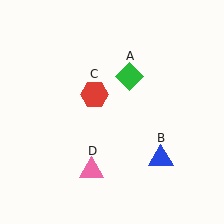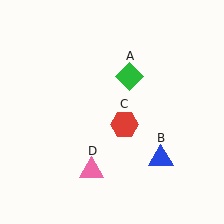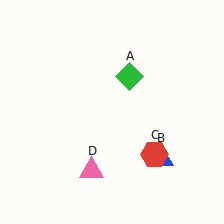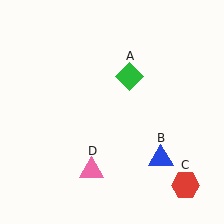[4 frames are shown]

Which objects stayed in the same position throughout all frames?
Green diamond (object A) and blue triangle (object B) and pink triangle (object D) remained stationary.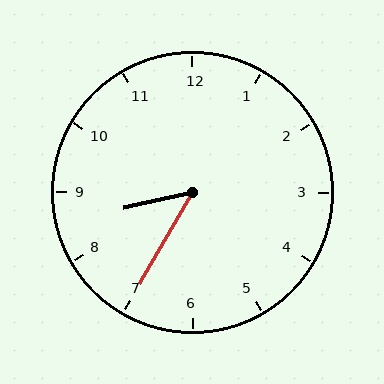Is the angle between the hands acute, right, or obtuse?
It is acute.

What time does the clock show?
8:35.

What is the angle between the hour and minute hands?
Approximately 48 degrees.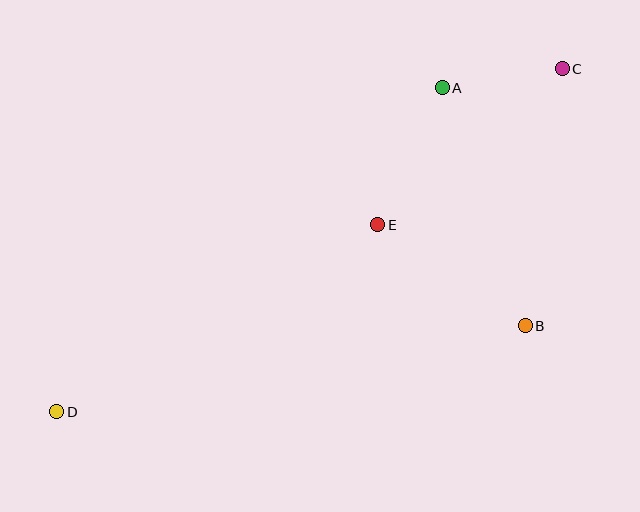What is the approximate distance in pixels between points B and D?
The distance between B and D is approximately 476 pixels.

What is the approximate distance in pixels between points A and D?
The distance between A and D is approximately 503 pixels.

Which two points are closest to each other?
Points A and C are closest to each other.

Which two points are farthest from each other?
Points C and D are farthest from each other.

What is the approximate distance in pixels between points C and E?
The distance between C and E is approximately 242 pixels.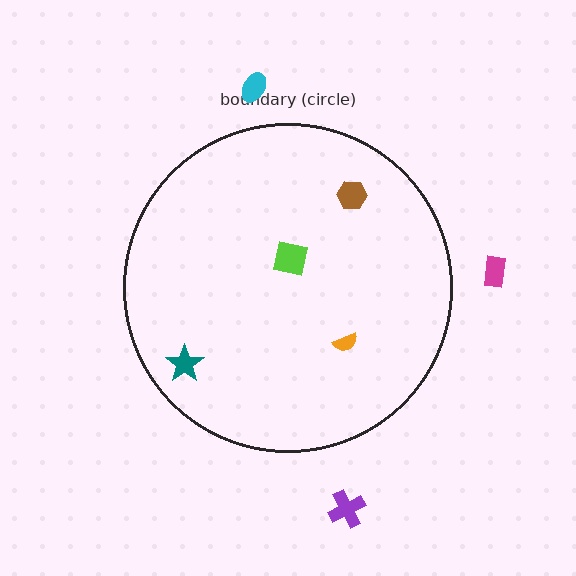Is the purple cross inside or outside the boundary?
Outside.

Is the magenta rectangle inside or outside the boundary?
Outside.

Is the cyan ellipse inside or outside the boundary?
Outside.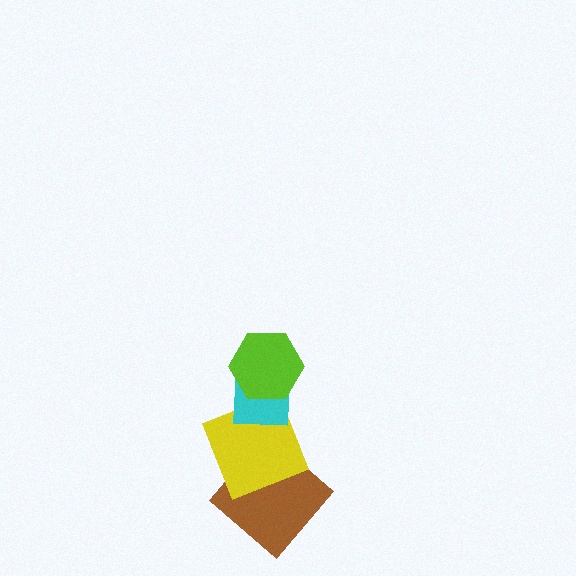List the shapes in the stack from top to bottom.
From top to bottom: the lime hexagon, the cyan square, the yellow square, the brown diamond.